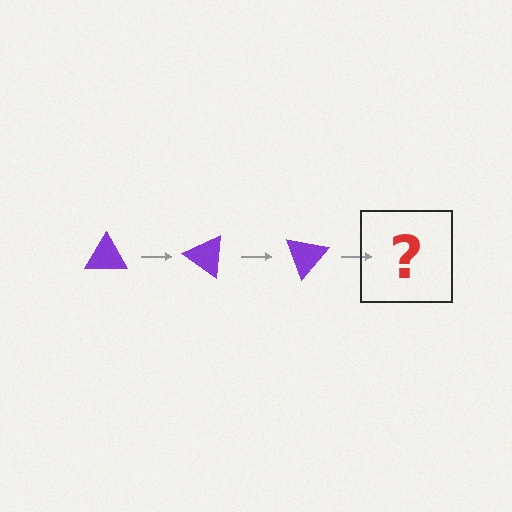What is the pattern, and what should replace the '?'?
The pattern is that the triangle rotates 35 degrees each step. The '?' should be a purple triangle rotated 105 degrees.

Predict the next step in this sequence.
The next step is a purple triangle rotated 105 degrees.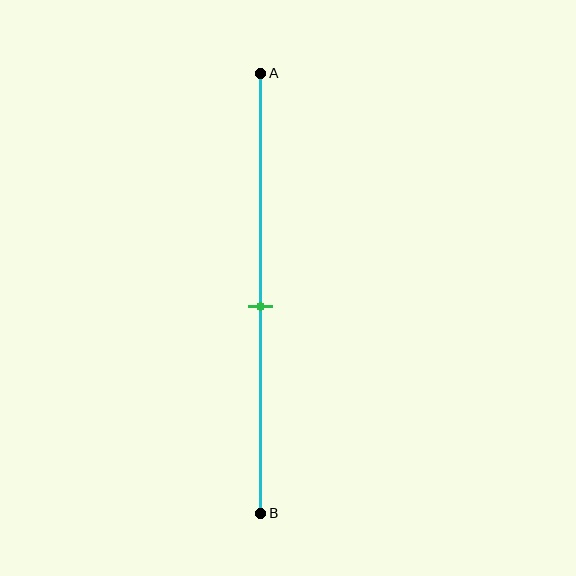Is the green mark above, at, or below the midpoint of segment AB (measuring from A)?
The green mark is below the midpoint of segment AB.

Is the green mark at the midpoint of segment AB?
No, the mark is at about 55% from A, not at the 50% midpoint.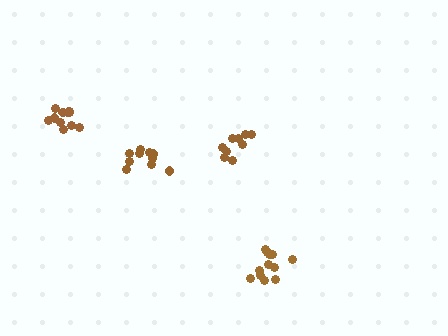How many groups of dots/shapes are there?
There are 4 groups.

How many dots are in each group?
Group 1: 10 dots, Group 2: 12 dots, Group 3: 9 dots, Group 4: 12 dots (43 total).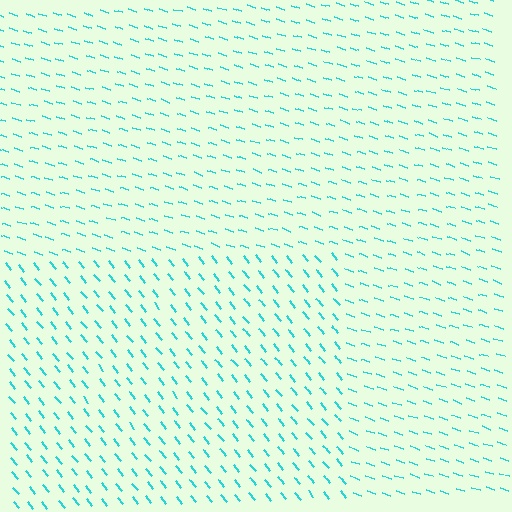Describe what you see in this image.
The image is filled with small cyan line segments. A rectangle region in the image has lines oriented differently from the surrounding lines, creating a visible texture boundary.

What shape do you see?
I see a rectangle.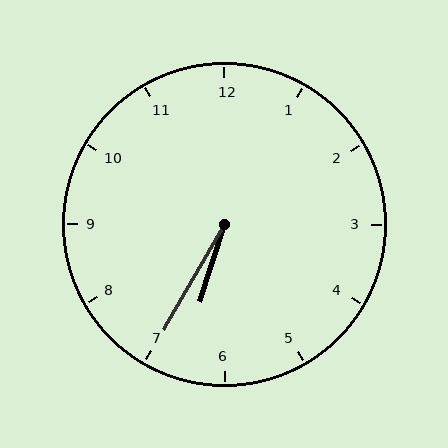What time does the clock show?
6:35.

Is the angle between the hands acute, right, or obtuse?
It is acute.